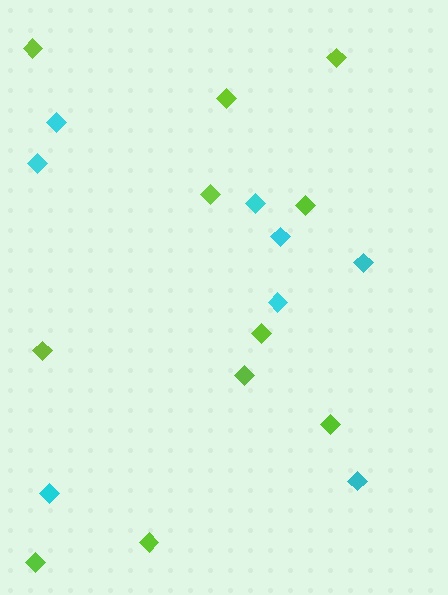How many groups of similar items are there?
There are 2 groups: one group of lime diamonds (11) and one group of cyan diamonds (8).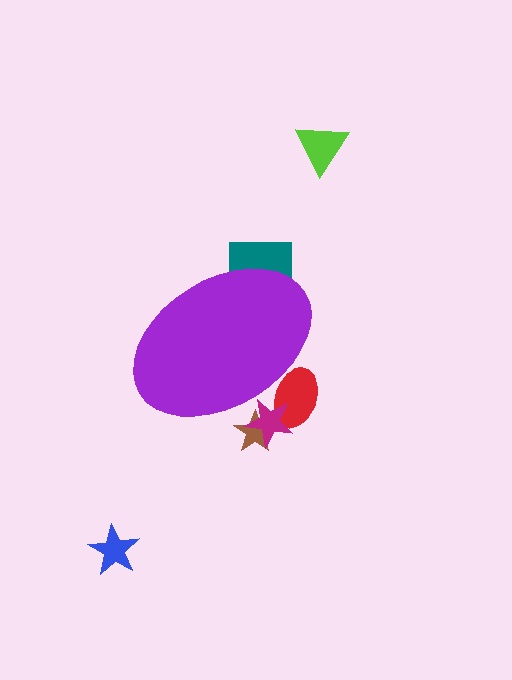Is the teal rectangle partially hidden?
Yes, the teal rectangle is partially hidden behind the purple ellipse.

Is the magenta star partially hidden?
Yes, the magenta star is partially hidden behind the purple ellipse.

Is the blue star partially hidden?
No, the blue star is fully visible.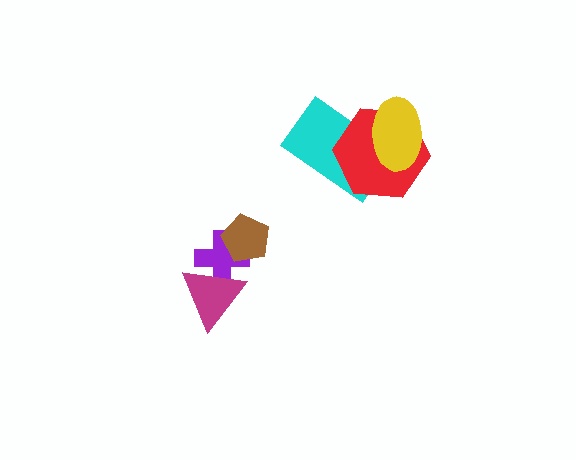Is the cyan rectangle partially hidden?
Yes, it is partially covered by another shape.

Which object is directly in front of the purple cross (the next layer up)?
The magenta triangle is directly in front of the purple cross.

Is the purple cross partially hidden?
Yes, it is partially covered by another shape.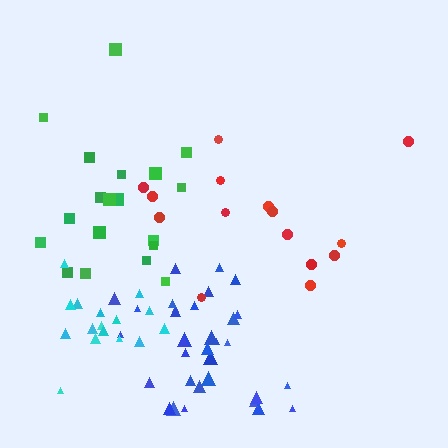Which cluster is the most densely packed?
Cyan.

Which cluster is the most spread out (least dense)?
Red.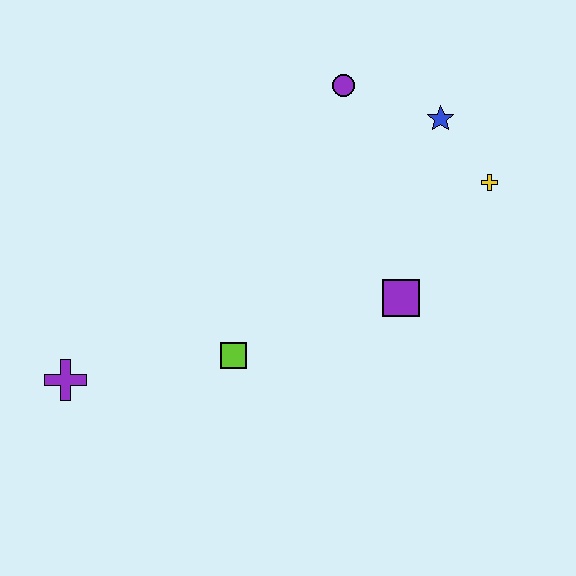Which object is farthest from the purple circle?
The purple cross is farthest from the purple circle.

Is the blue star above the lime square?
Yes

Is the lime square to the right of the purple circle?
No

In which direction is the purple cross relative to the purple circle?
The purple cross is below the purple circle.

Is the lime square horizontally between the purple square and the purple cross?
Yes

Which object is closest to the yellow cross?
The blue star is closest to the yellow cross.